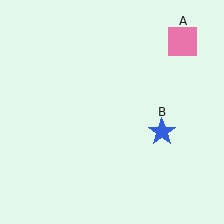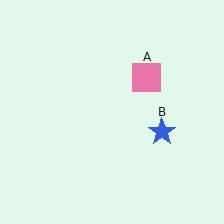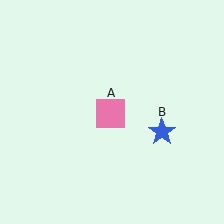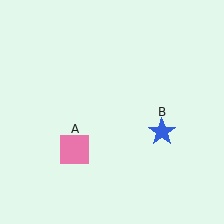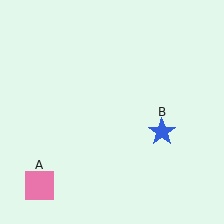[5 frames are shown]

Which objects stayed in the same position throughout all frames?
Blue star (object B) remained stationary.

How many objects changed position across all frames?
1 object changed position: pink square (object A).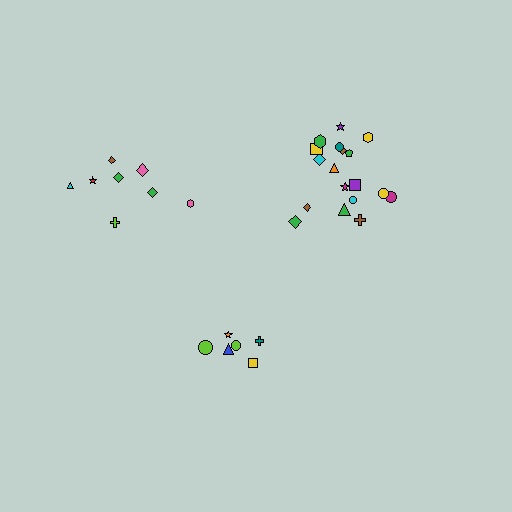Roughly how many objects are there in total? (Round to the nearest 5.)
Roughly 30 objects in total.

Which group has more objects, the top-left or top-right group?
The top-right group.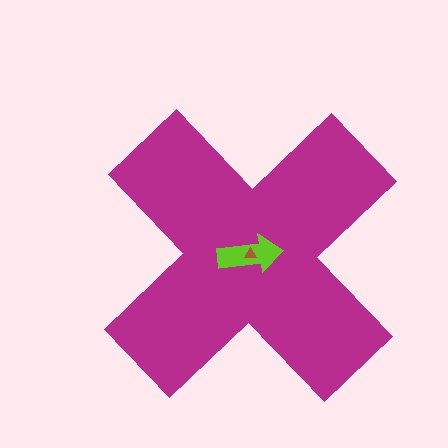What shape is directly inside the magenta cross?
The lime arrow.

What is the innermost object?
The brown triangle.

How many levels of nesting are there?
3.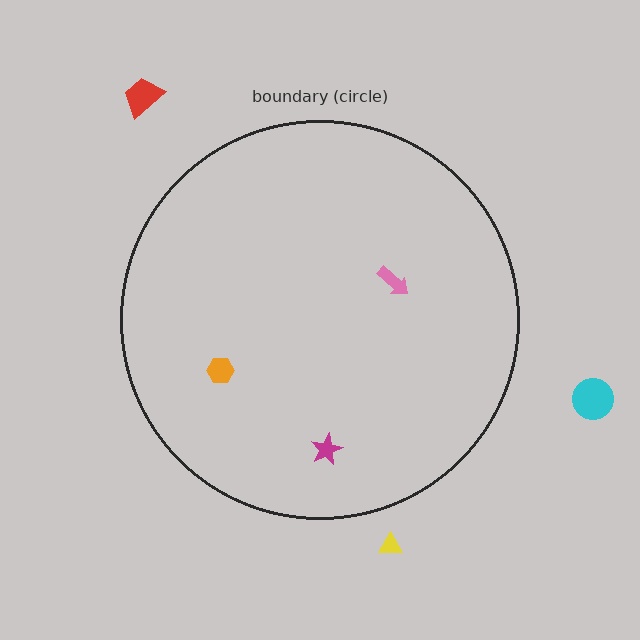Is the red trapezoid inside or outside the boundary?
Outside.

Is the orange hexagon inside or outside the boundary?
Inside.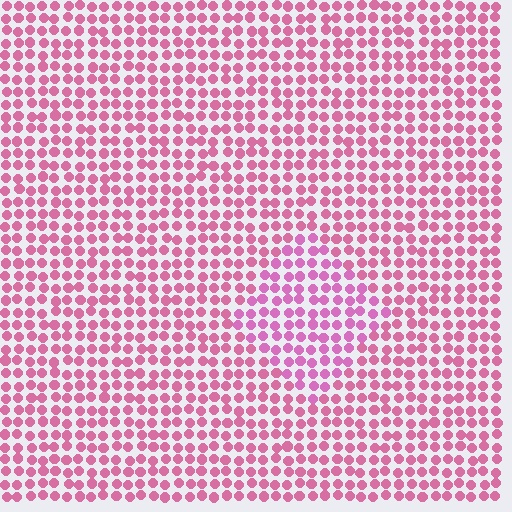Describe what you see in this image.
The image is filled with small pink elements in a uniform arrangement. A diamond-shaped region is visible where the elements are tinted to a slightly different hue, forming a subtle color boundary.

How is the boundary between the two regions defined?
The boundary is defined purely by a slight shift in hue (about 17 degrees). Spacing, size, and orientation are identical on both sides.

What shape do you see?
I see a diamond.